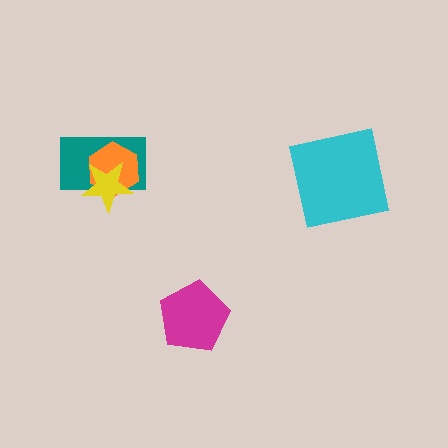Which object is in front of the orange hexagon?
The yellow star is in front of the orange hexagon.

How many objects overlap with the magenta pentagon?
0 objects overlap with the magenta pentagon.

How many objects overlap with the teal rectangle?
2 objects overlap with the teal rectangle.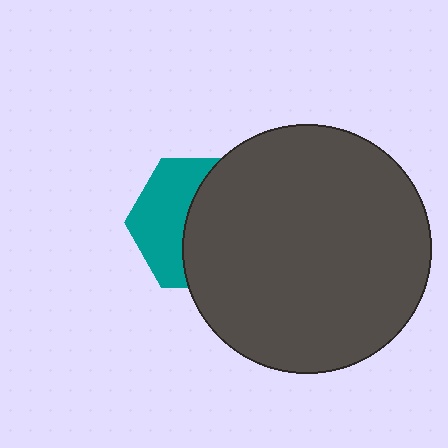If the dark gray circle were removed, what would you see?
You would see the complete teal hexagon.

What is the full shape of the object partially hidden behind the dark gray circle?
The partially hidden object is a teal hexagon.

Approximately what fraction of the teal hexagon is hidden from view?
Roughly 57% of the teal hexagon is hidden behind the dark gray circle.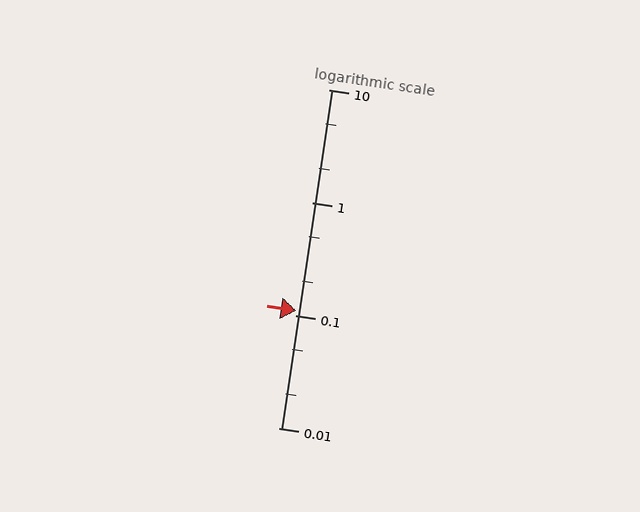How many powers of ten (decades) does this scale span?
The scale spans 3 decades, from 0.01 to 10.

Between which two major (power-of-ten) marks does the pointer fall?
The pointer is between 0.1 and 1.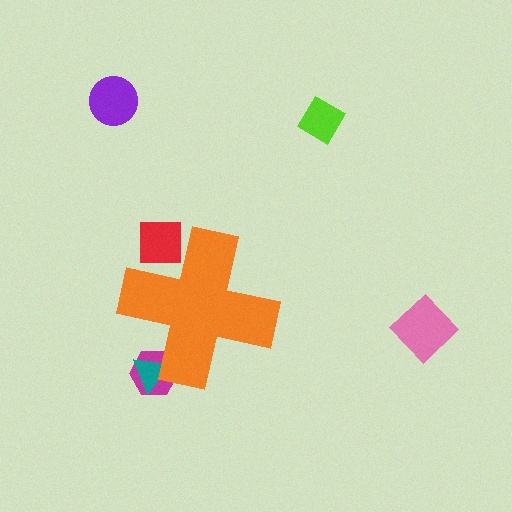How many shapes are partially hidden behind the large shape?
3 shapes are partially hidden.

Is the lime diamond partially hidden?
No, the lime diamond is fully visible.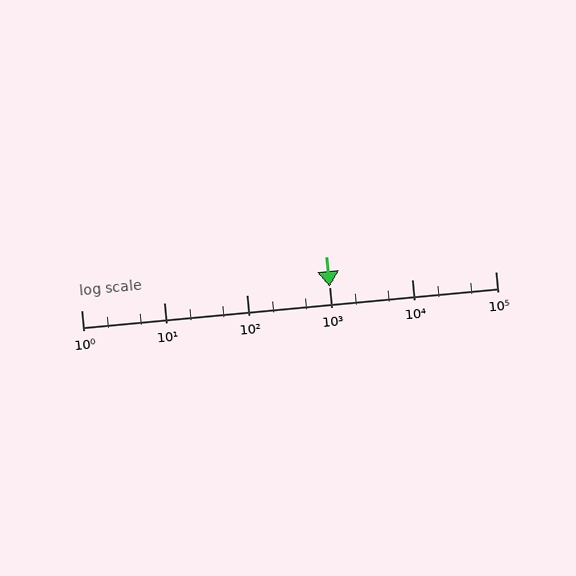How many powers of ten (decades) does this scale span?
The scale spans 5 decades, from 1 to 100000.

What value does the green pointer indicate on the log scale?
The pointer indicates approximately 1000.